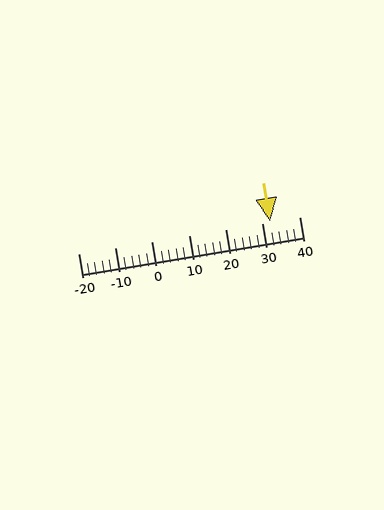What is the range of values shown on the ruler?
The ruler shows values from -20 to 40.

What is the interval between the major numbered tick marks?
The major tick marks are spaced 10 units apart.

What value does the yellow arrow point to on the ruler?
The yellow arrow points to approximately 32.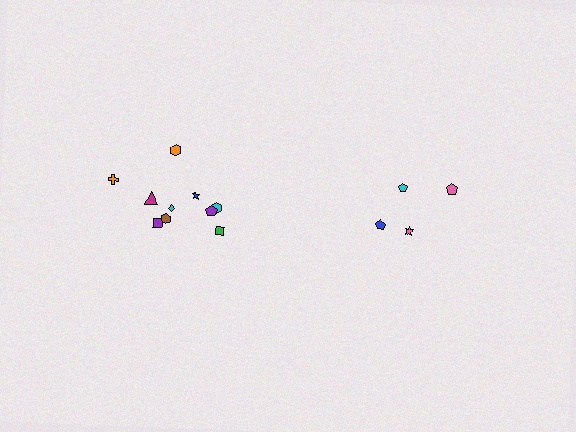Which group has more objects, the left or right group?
The left group.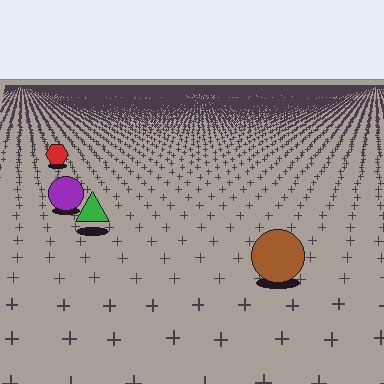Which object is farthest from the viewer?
The red hexagon is farthest from the viewer. It appears smaller and the ground texture around it is denser.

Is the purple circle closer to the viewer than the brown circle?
No. The brown circle is closer — you can tell from the texture gradient: the ground texture is coarser near it.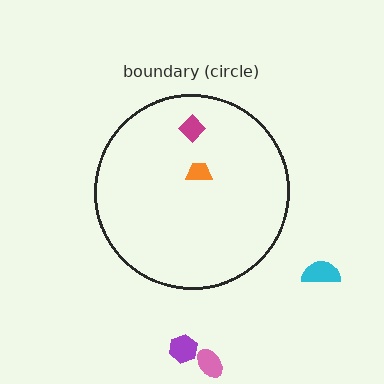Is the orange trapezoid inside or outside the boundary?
Inside.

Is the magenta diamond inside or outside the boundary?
Inside.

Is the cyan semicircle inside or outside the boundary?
Outside.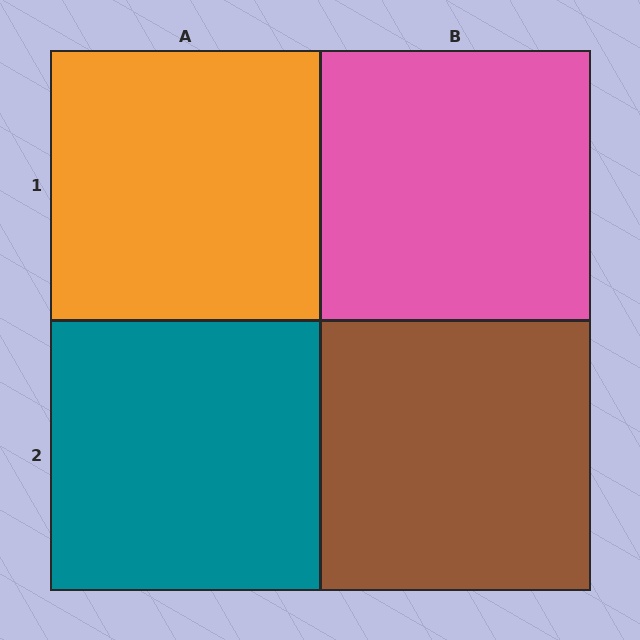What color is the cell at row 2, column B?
Brown.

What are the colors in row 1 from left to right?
Orange, pink.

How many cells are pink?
1 cell is pink.